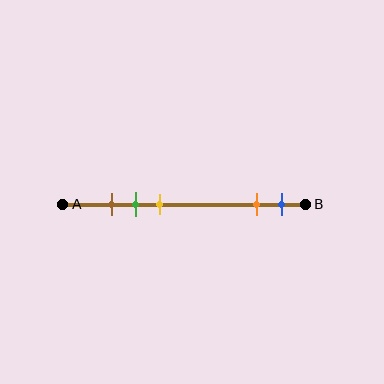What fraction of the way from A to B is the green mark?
The green mark is approximately 30% (0.3) of the way from A to B.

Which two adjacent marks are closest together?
The brown and green marks are the closest adjacent pair.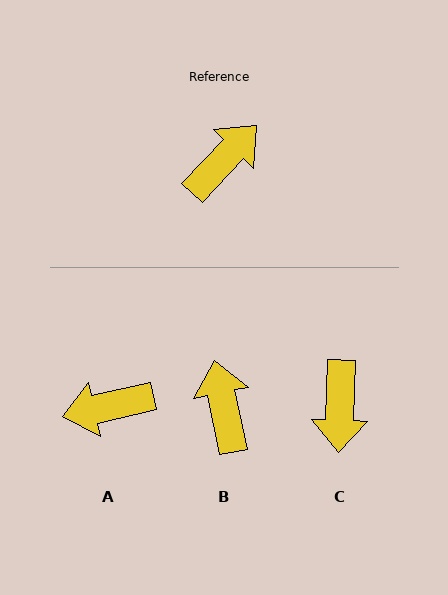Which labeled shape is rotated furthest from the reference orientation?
A, about 147 degrees away.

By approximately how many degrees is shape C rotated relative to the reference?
Approximately 139 degrees clockwise.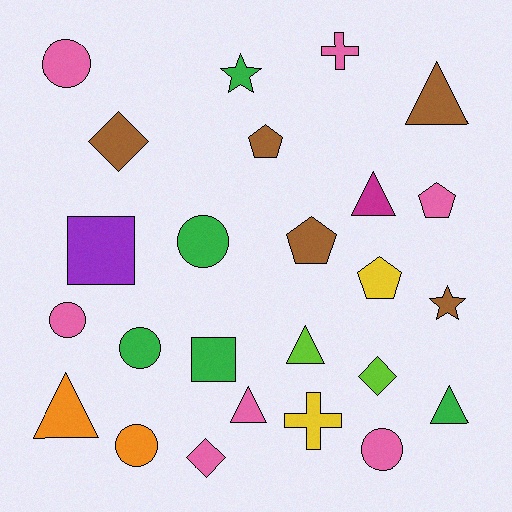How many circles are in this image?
There are 6 circles.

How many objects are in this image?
There are 25 objects.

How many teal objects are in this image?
There are no teal objects.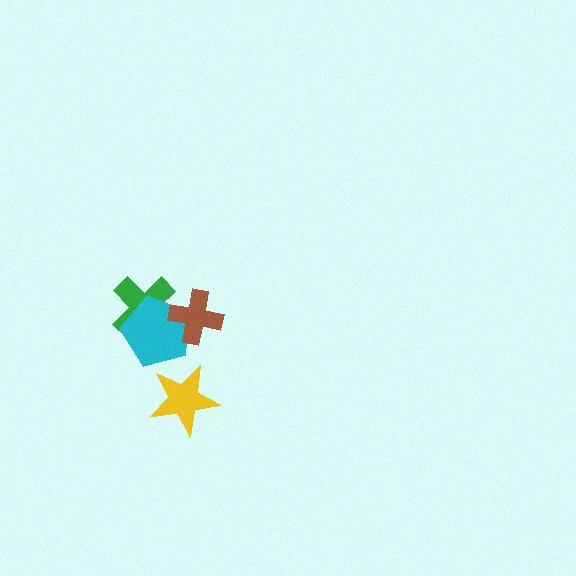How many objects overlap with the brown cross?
2 objects overlap with the brown cross.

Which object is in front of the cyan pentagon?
The brown cross is in front of the cyan pentagon.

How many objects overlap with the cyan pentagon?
2 objects overlap with the cyan pentagon.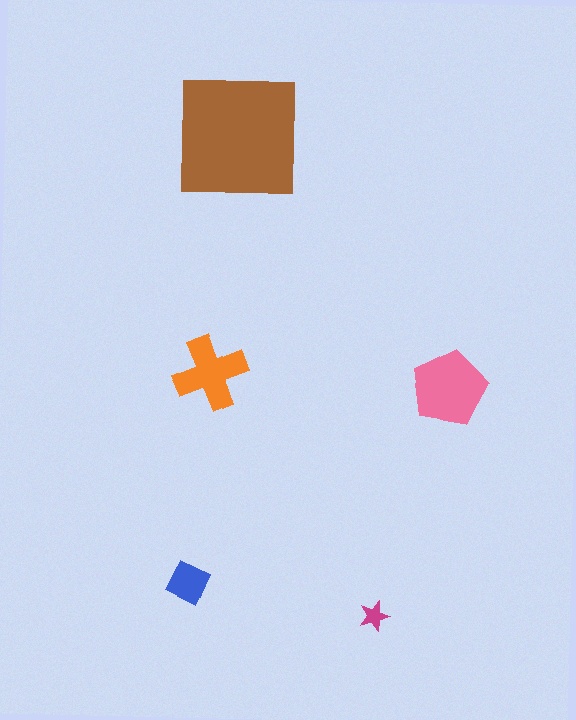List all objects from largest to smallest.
The brown square, the pink pentagon, the orange cross, the blue diamond, the magenta star.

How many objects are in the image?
There are 5 objects in the image.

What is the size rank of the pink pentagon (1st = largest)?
2nd.